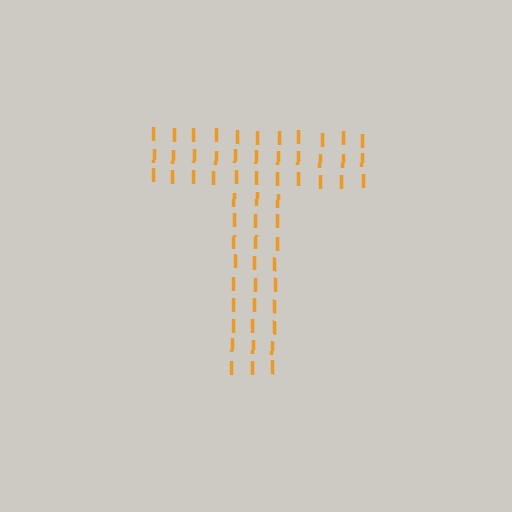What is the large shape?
The large shape is the letter T.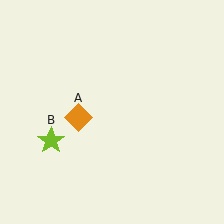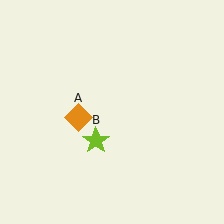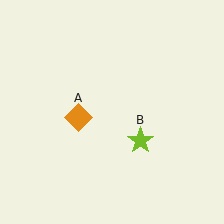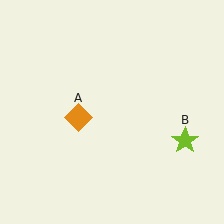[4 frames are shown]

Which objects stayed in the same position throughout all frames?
Orange diamond (object A) remained stationary.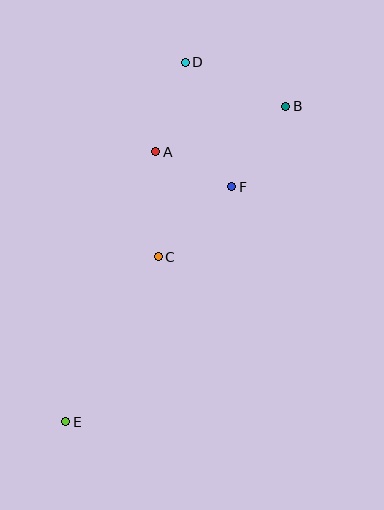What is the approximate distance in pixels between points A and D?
The distance between A and D is approximately 94 pixels.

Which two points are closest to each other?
Points A and F are closest to each other.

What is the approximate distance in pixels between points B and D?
The distance between B and D is approximately 110 pixels.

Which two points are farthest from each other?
Points B and E are farthest from each other.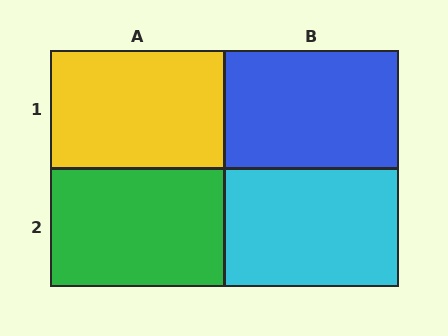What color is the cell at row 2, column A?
Green.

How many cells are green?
1 cell is green.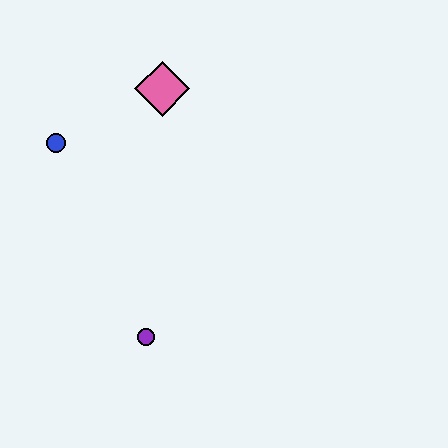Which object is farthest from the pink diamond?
The purple circle is farthest from the pink diamond.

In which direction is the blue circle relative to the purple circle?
The blue circle is above the purple circle.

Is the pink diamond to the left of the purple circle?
No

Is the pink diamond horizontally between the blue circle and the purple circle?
No